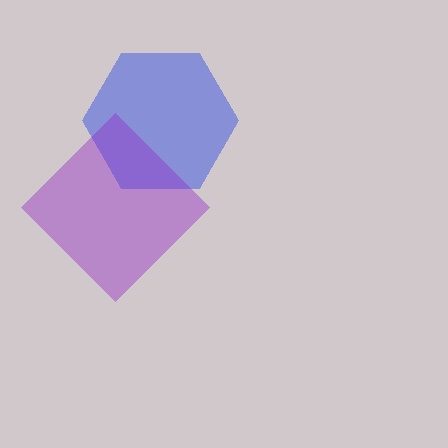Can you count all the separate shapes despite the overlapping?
Yes, there are 2 separate shapes.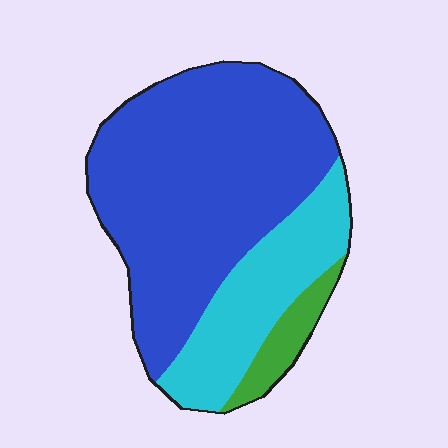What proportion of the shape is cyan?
Cyan covers around 25% of the shape.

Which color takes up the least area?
Green, at roughly 5%.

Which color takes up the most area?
Blue, at roughly 65%.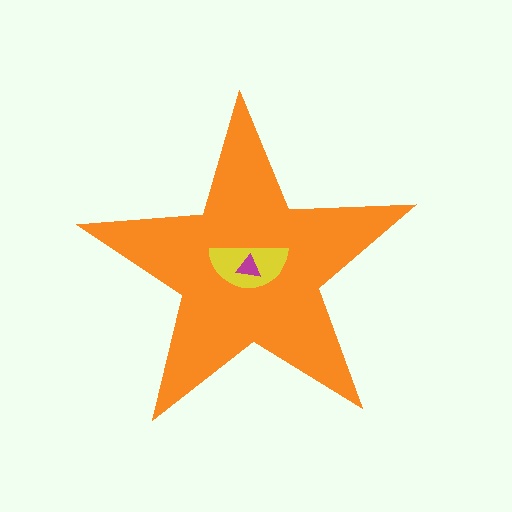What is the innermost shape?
The magenta triangle.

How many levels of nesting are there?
3.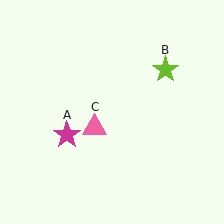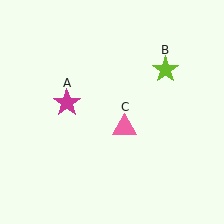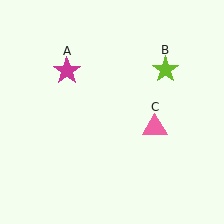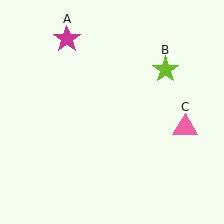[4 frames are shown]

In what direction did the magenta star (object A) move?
The magenta star (object A) moved up.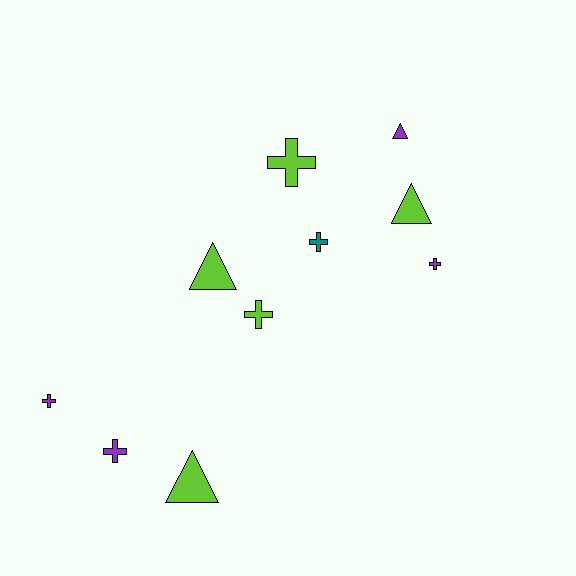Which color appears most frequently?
Lime, with 5 objects.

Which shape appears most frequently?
Cross, with 6 objects.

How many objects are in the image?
There are 10 objects.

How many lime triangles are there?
There are 3 lime triangles.